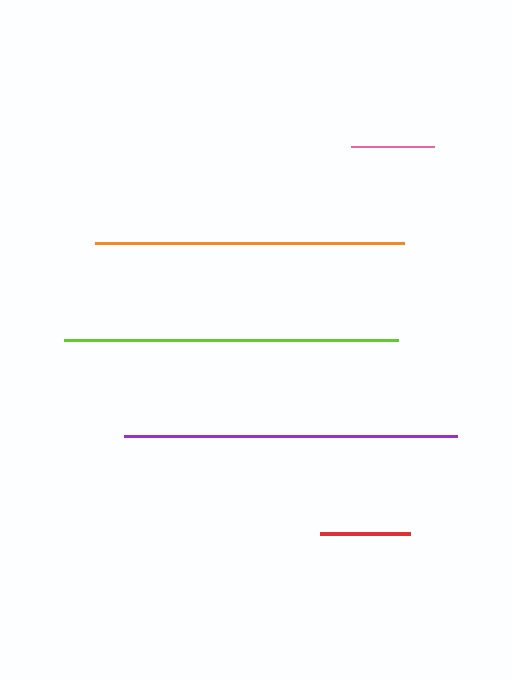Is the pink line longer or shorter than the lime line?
The lime line is longer than the pink line.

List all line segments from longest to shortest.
From longest to shortest: lime, purple, orange, red, pink.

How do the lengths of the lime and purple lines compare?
The lime and purple lines are approximately the same length.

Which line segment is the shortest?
The pink line is the shortest at approximately 83 pixels.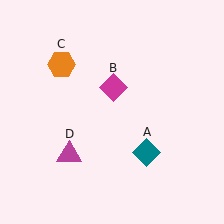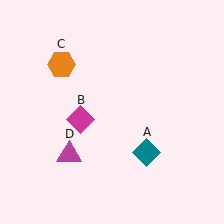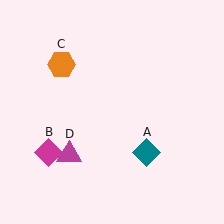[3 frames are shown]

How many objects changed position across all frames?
1 object changed position: magenta diamond (object B).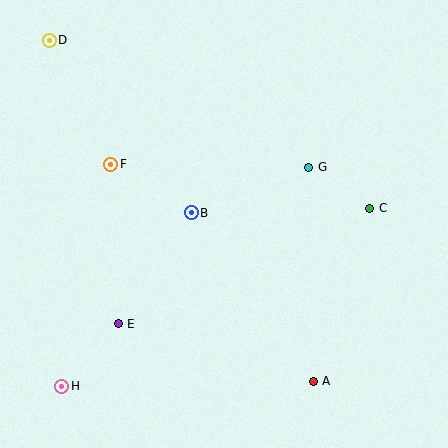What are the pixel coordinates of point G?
Point G is at (309, 167).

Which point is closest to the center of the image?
Point B at (191, 213) is closest to the center.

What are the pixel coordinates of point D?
Point D is at (49, 40).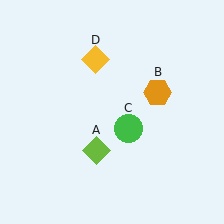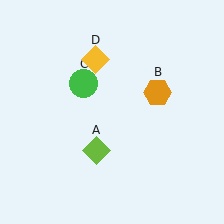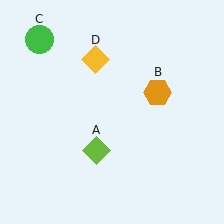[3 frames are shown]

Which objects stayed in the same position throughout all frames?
Lime diamond (object A) and orange hexagon (object B) and yellow diamond (object D) remained stationary.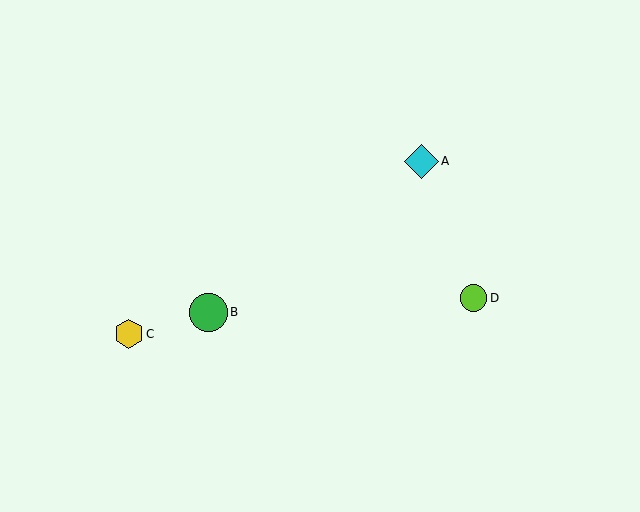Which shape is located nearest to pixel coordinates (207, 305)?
The green circle (labeled B) at (208, 312) is nearest to that location.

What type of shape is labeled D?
Shape D is a lime circle.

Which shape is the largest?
The green circle (labeled B) is the largest.